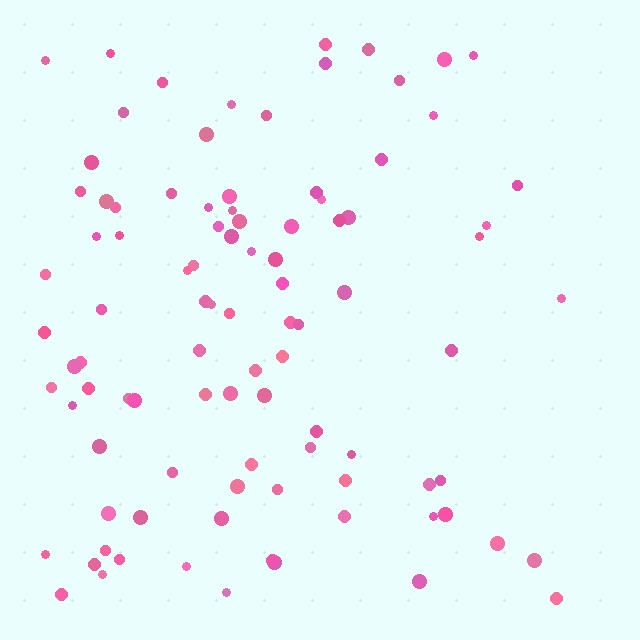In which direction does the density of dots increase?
From right to left, with the left side densest.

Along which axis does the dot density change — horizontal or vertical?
Horizontal.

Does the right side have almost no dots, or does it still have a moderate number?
Still a moderate number, just noticeably fewer than the left.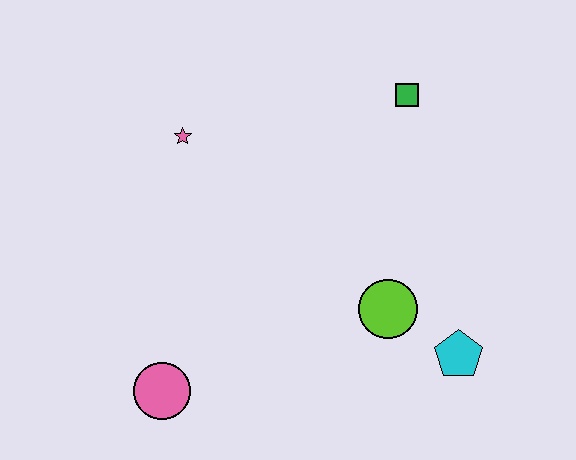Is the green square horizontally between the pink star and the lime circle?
No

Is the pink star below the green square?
Yes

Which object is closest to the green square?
The lime circle is closest to the green square.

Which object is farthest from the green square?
The pink circle is farthest from the green square.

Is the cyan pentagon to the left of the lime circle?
No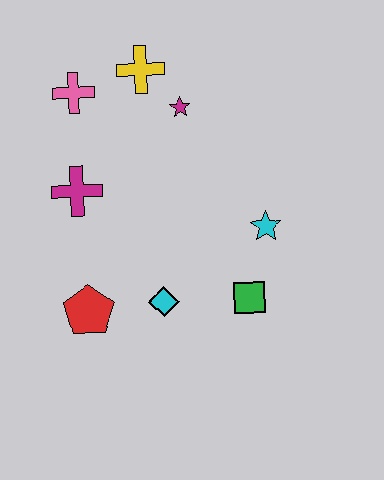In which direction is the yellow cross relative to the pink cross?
The yellow cross is to the right of the pink cross.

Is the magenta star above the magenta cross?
Yes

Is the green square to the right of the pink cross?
Yes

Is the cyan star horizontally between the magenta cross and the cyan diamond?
No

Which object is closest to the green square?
The cyan star is closest to the green square.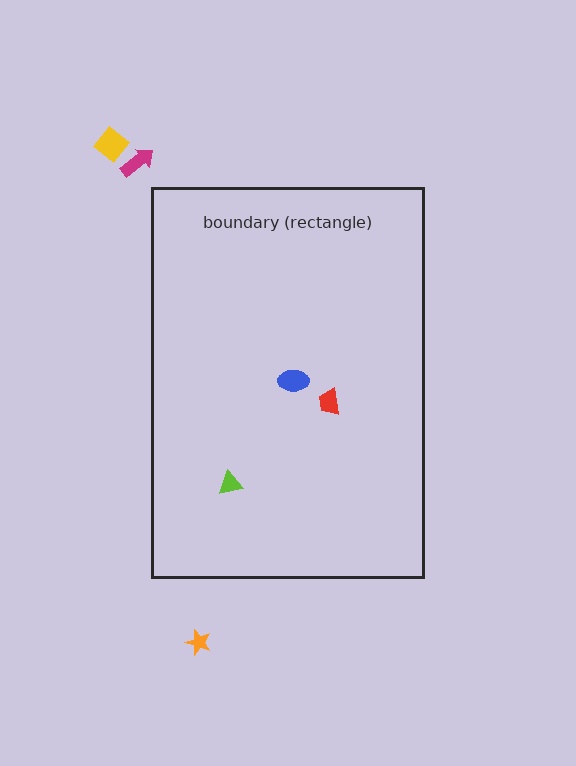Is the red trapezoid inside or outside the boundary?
Inside.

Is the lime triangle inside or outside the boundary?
Inside.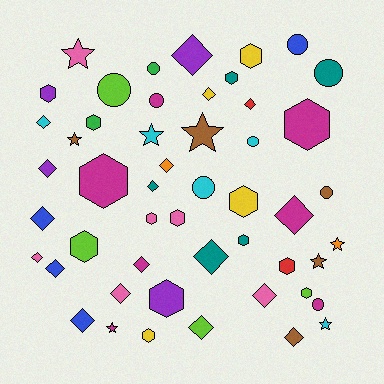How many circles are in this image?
There are 9 circles.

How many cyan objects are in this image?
There are 5 cyan objects.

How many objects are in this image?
There are 50 objects.